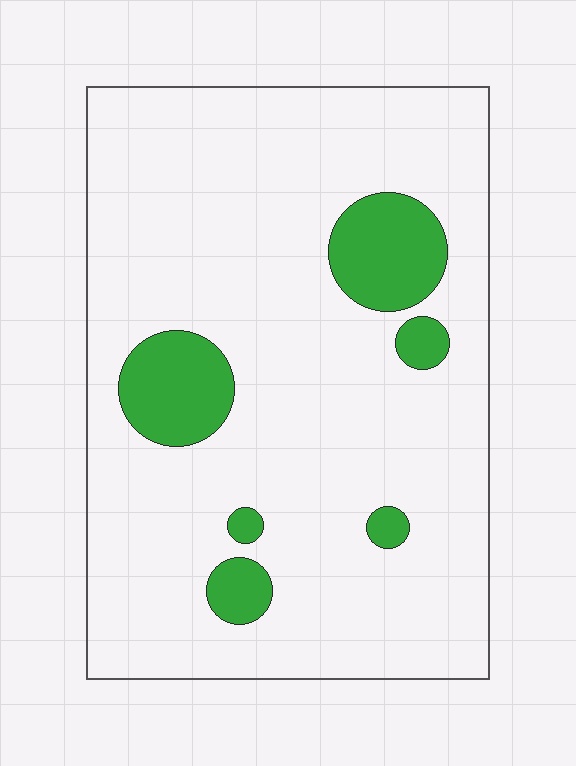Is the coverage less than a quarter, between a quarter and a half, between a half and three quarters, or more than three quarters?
Less than a quarter.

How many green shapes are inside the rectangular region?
6.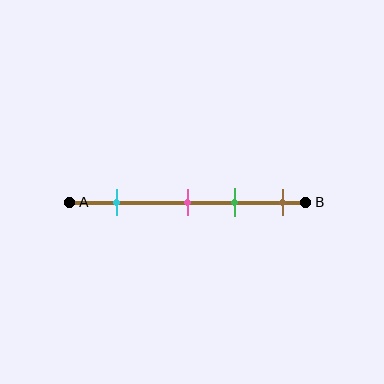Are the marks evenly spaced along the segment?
No, the marks are not evenly spaced.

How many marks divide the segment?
There are 4 marks dividing the segment.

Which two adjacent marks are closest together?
The pink and green marks are the closest adjacent pair.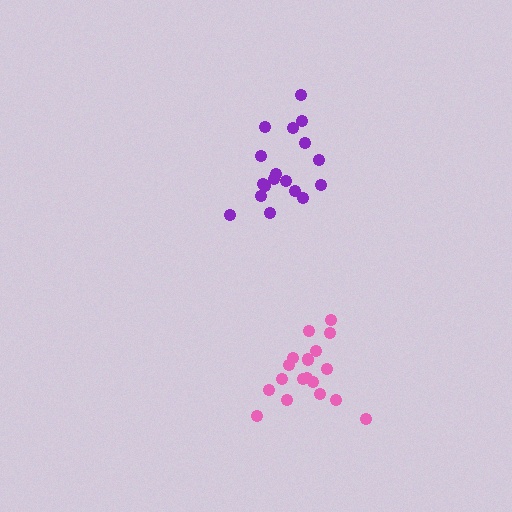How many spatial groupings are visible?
There are 2 spatial groupings.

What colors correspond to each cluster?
The clusters are colored: pink, purple.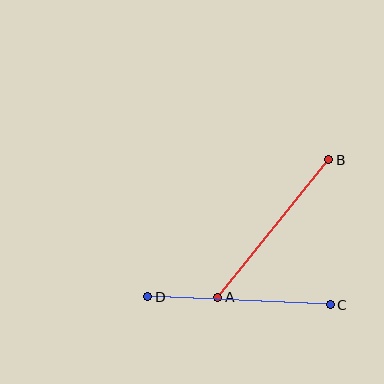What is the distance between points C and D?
The distance is approximately 183 pixels.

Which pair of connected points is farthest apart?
Points C and D are farthest apart.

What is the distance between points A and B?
The distance is approximately 177 pixels.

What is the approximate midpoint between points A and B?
The midpoint is at approximately (273, 229) pixels.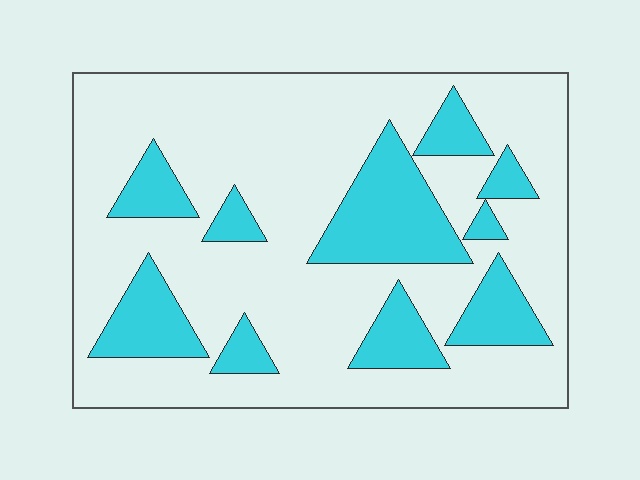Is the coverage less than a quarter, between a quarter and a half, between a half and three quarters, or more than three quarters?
Between a quarter and a half.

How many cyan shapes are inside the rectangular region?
10.